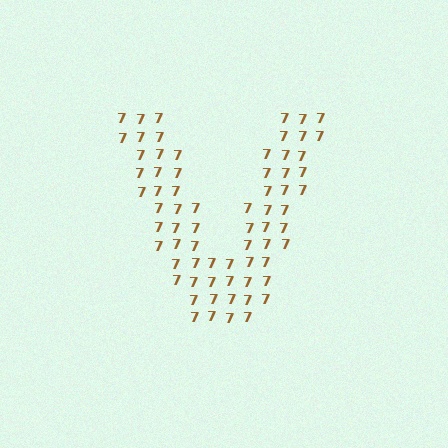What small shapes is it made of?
It is made of small digit 7's.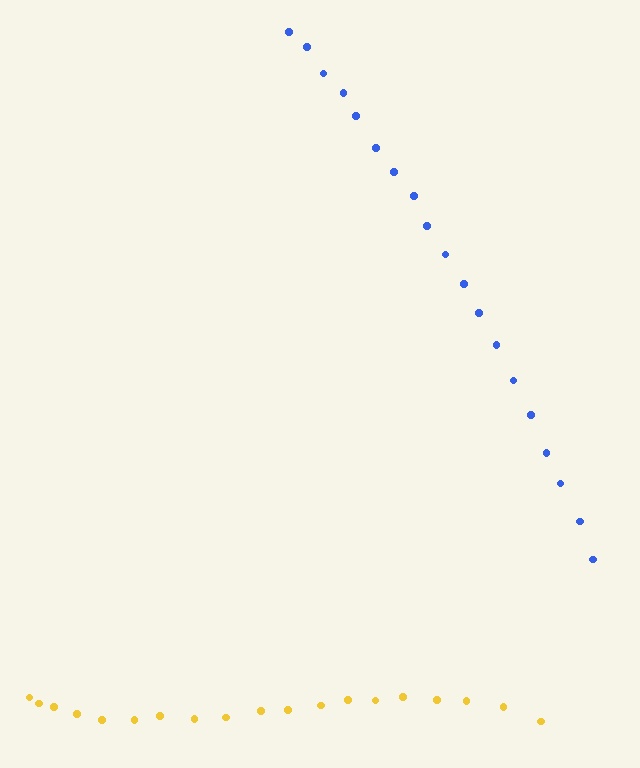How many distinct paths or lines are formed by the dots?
There are 2 distinct paths.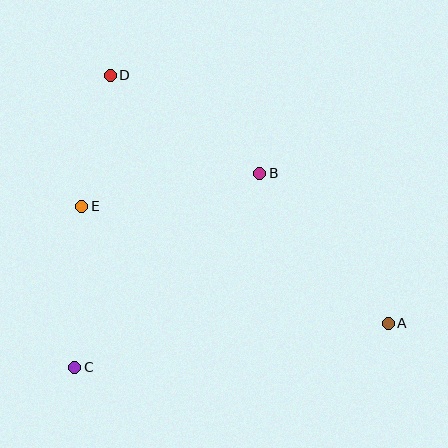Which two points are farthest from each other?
Points A and D are farthest from each other.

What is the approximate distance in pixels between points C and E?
The distance between C and E is approximately 161 pixels.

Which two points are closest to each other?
Points D and E are closest to each other.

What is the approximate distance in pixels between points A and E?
The distance between A and E is approximately 328 pixels.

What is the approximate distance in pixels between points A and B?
The distance between A and B is approximately 198 pixels.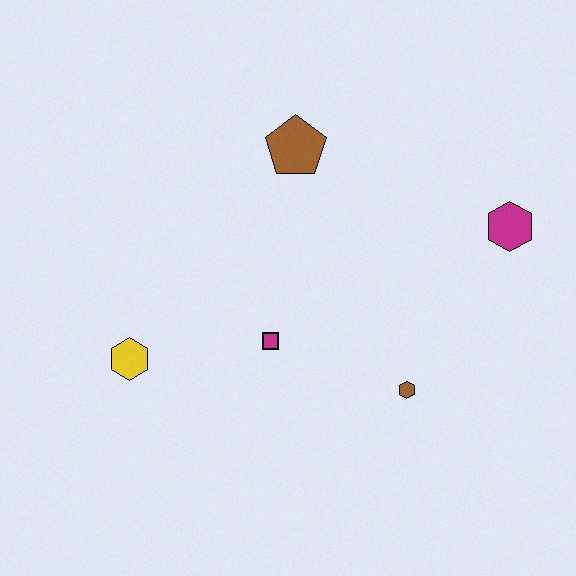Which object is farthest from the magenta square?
The magenta hexagon is farthest from the magenta square.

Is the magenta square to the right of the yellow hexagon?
Yes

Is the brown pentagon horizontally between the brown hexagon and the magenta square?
Yes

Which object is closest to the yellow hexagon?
The magenta square is closest to the yellow hexagon.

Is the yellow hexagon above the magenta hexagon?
No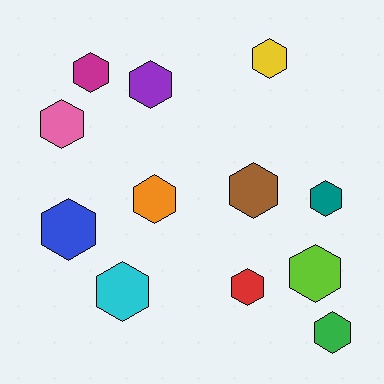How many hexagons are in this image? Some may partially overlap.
There are 12 hexagons.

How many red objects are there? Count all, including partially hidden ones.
There is 1 red object.